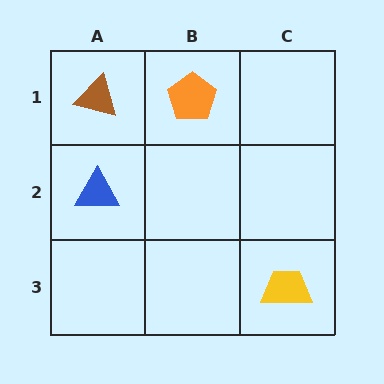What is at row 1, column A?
A brown triangle.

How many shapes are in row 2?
1 shape.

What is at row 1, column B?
An orange pentagon.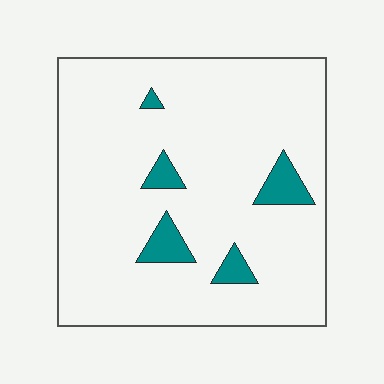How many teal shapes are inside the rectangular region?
5.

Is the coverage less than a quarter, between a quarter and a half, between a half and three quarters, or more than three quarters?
Less than a quarter.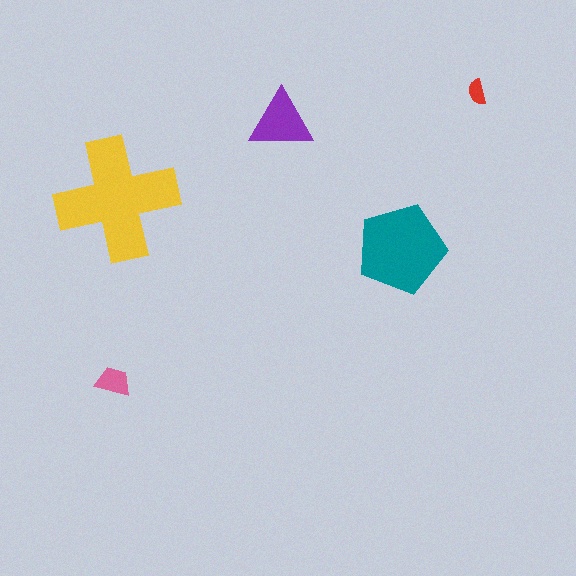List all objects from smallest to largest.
The red semicircle, the pink trapezoid, the purple triangle, the teal pentagon, the yellow cross.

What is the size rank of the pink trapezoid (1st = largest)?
4th.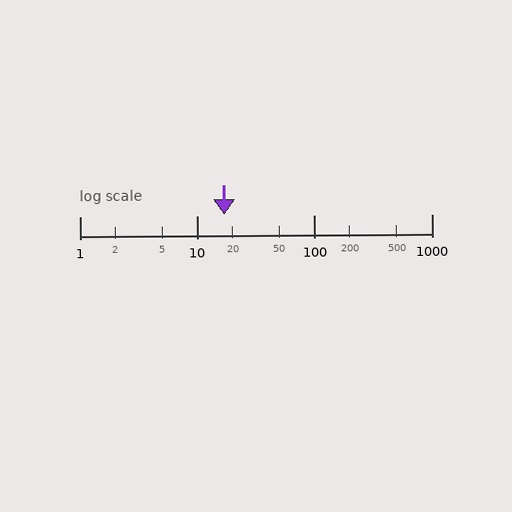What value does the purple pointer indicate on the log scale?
The pointer indicates approximately 17.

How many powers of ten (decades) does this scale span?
The scale spans 3 decades, from 1 to 1000.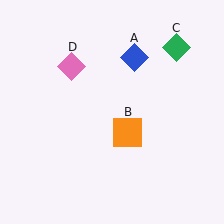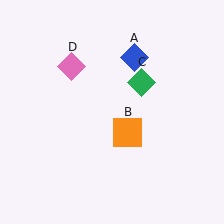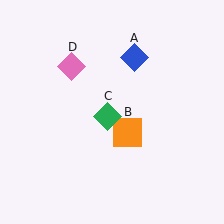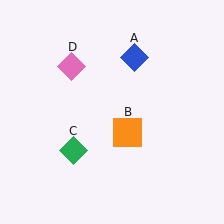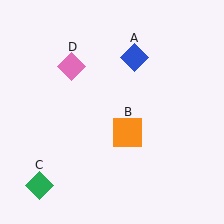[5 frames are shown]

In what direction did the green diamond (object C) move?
The green diamond (object C) moved down and to the left.